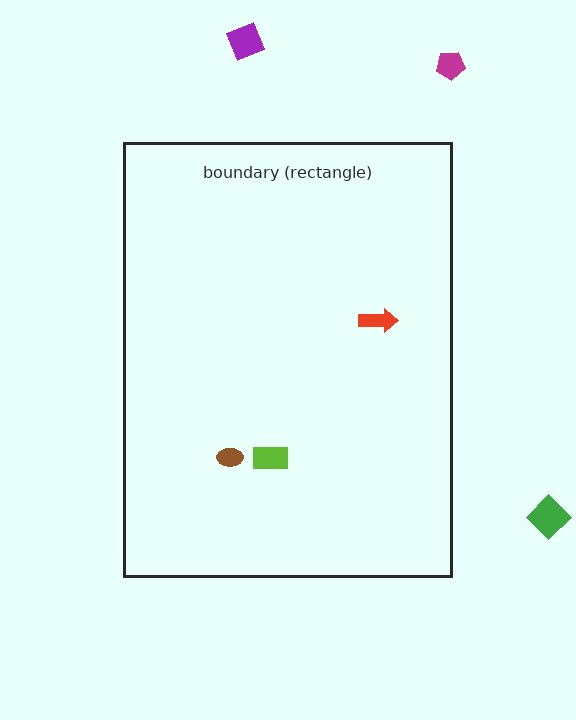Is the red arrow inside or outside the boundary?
Inside.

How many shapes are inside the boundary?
3 inside, 3 outside.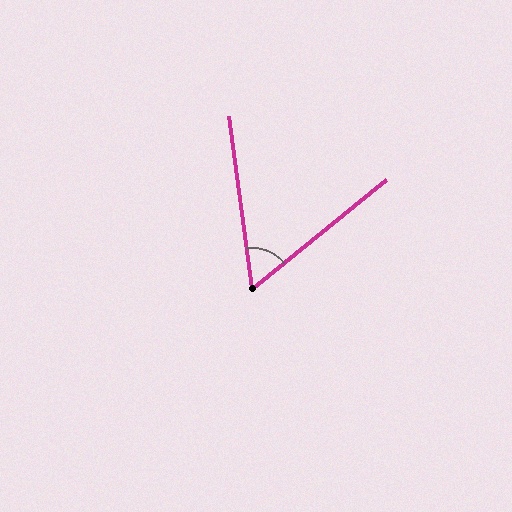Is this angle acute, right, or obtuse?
It is acute.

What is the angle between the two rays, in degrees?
Approximately 59 degrees.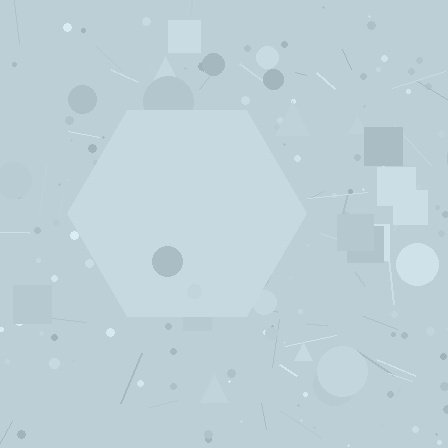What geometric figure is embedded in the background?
A hexagon is embedded in the background.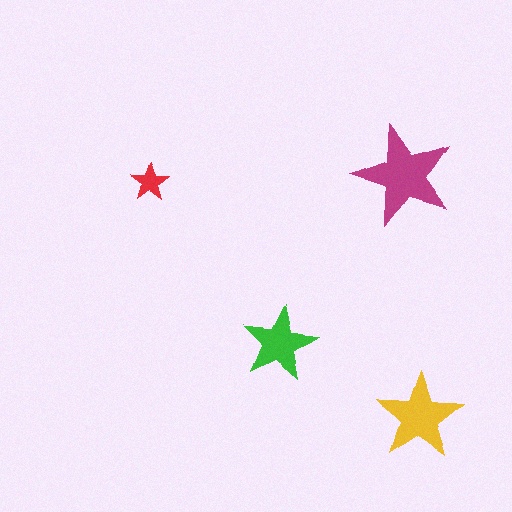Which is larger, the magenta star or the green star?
The magenta one.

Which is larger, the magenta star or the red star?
The magenta one.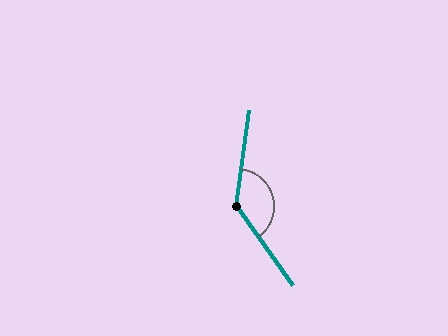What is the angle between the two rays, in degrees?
Approximately 137 degrees.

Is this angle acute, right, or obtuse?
It is obtuse.